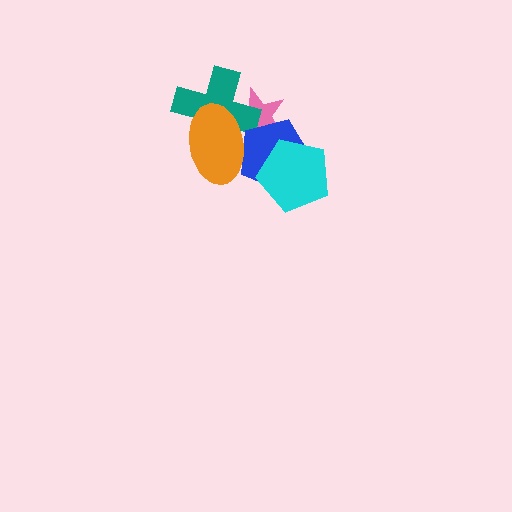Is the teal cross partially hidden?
Yes, it is partially covered by another shape.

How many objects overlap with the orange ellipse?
3 objects overlap with the orange ellipse.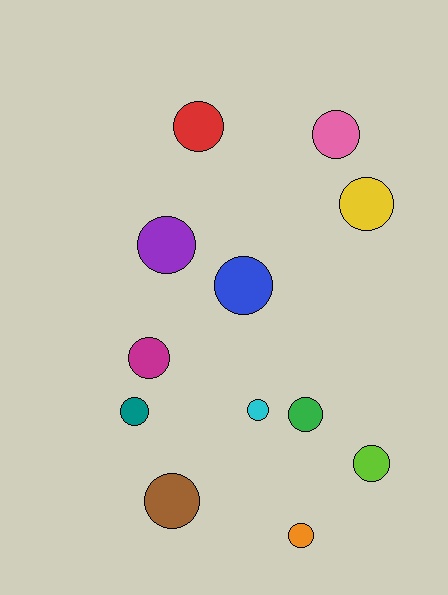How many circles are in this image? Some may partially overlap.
There are 12 circles.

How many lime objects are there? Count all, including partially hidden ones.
There is 1 lime object.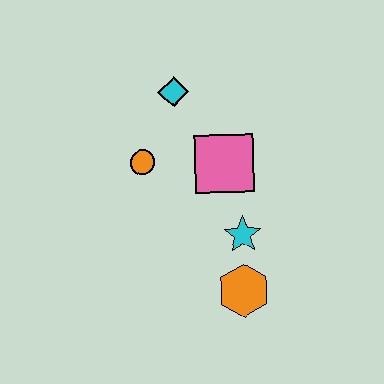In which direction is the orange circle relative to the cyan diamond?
The orange circle is below the cyan diamond.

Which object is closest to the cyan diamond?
The orange circle is closest to the cyan diamond.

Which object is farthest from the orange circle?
The orange hexagon is farthest from the orange circle.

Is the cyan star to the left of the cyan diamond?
No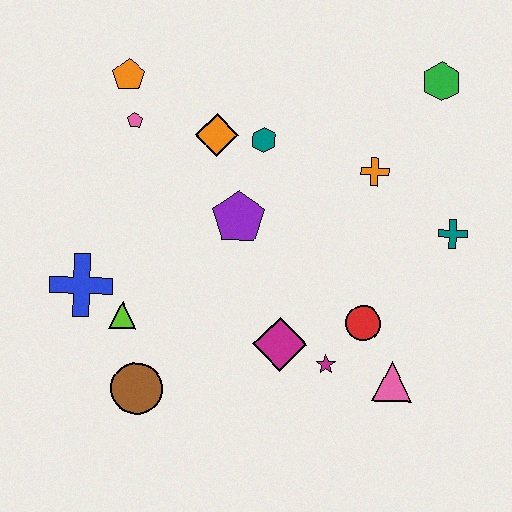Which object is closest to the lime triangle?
The blue cross is closest to the lime triangle.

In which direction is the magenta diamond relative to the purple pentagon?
The magenta diamond is below the purple pentagon.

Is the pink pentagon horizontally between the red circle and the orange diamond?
No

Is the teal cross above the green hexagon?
No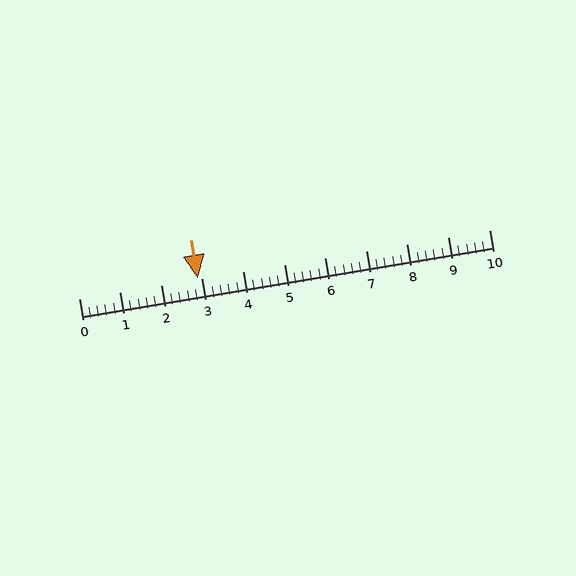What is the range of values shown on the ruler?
The ruler shows values from 0 to 10.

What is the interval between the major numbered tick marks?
The major tick marks are spaced 1 units apart.